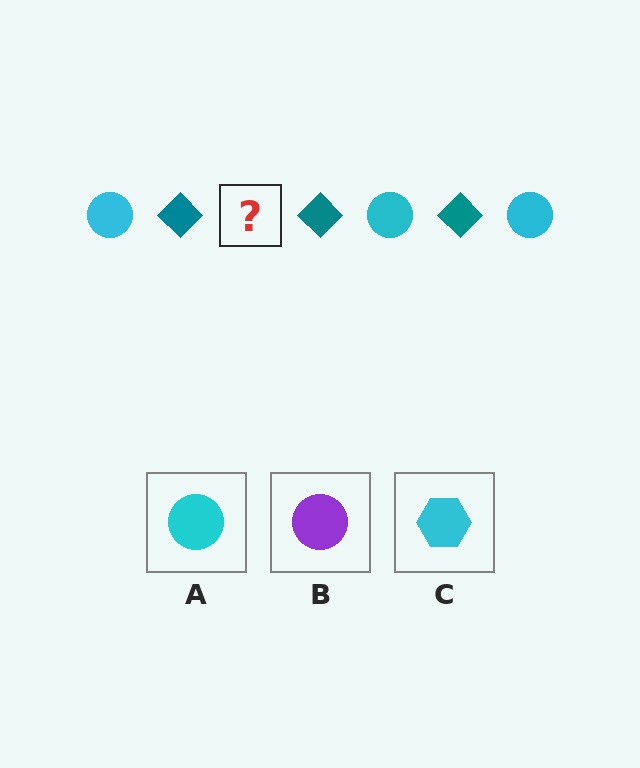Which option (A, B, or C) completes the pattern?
A.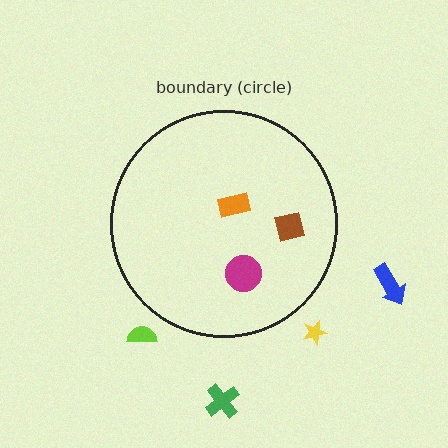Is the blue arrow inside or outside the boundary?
Outside.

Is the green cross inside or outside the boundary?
Outside.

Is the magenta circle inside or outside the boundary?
Inside.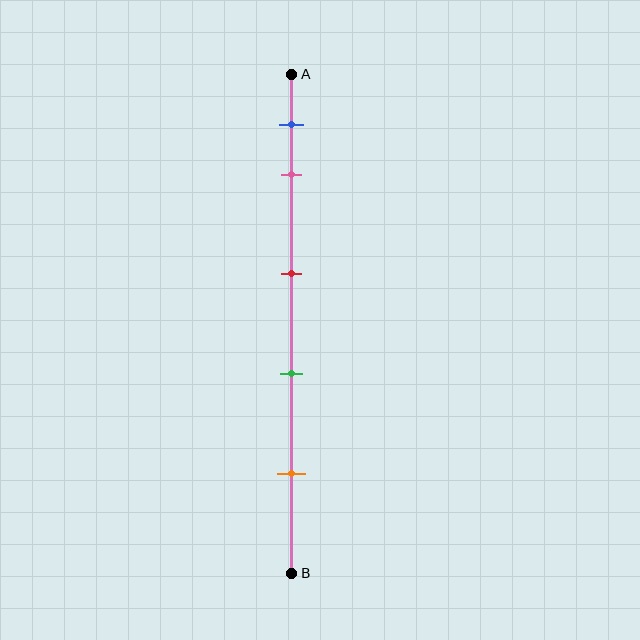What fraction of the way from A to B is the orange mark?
The orange mark is approximately 80% (0.8) of the way from A to B.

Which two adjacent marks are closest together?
The blue and pink marks are the closest adjacent pair.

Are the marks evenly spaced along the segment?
No, the marks are not evenly spaced.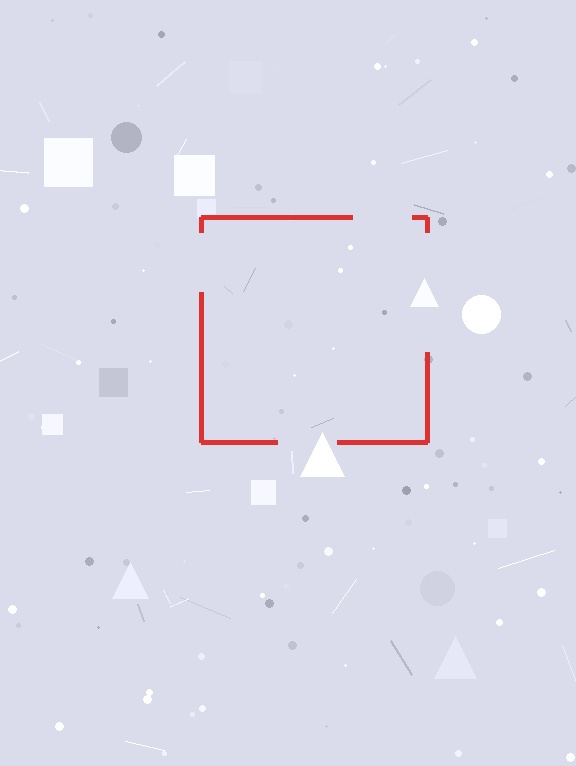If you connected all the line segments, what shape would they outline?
They would outline a square.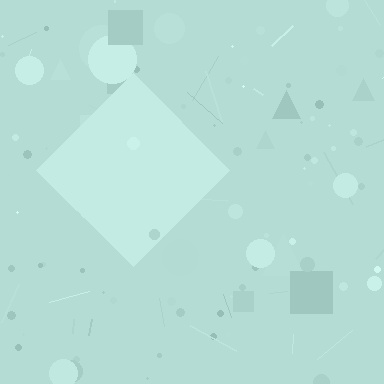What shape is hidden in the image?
A diamond is hidden in the image.